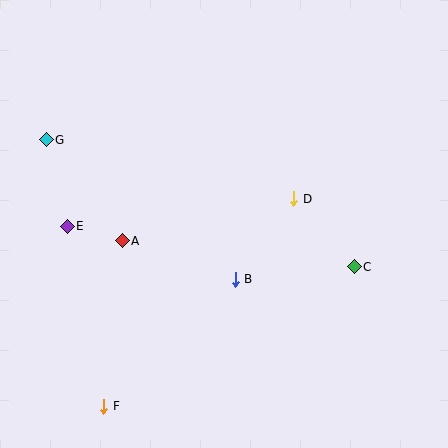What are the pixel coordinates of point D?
Point D is at (294, 199).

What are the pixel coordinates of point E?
Point E is at (67, 226).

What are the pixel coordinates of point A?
Point A is at (122, 241).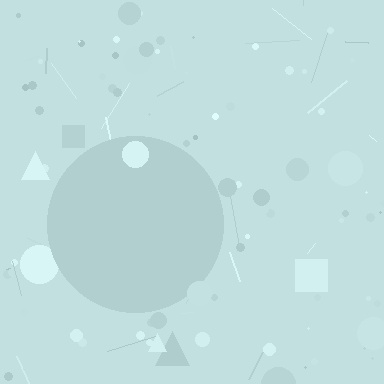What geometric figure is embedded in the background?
A circle is embedded in the background.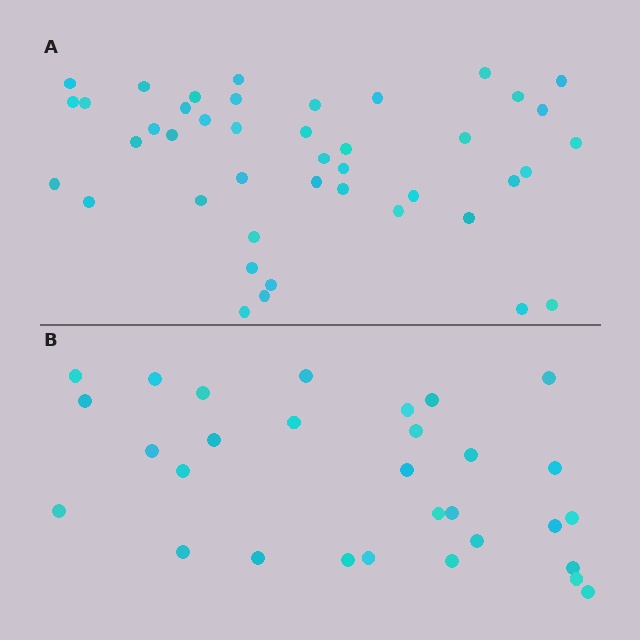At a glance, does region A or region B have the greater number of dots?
Region A (the top region) has more dots.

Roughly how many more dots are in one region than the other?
Region A has approximately 15 more dots than region B.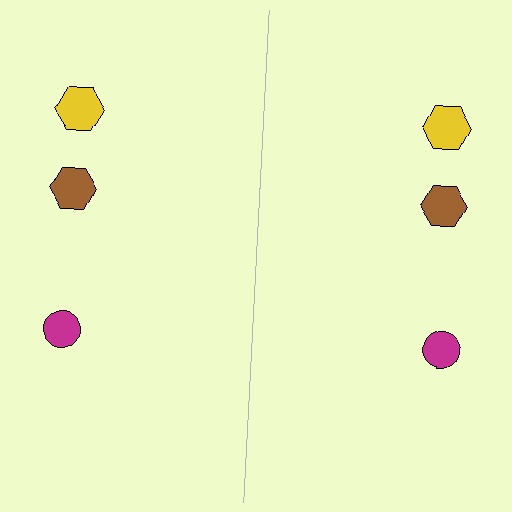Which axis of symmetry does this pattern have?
The pattern has a vertical axis of symmetry running through the center of the image.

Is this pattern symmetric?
Yes, this pattern has bilateral (reflection) symmetry.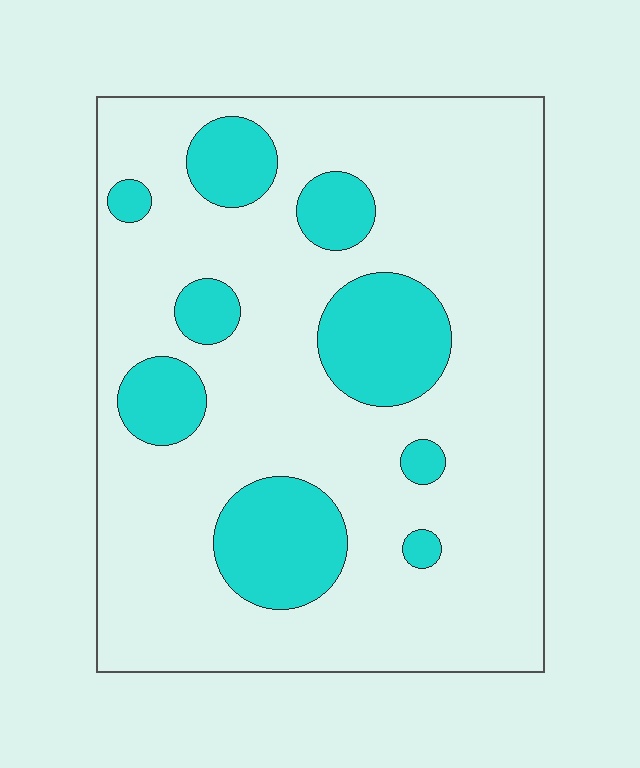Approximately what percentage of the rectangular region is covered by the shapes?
Approximately 20%.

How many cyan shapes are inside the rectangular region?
9.